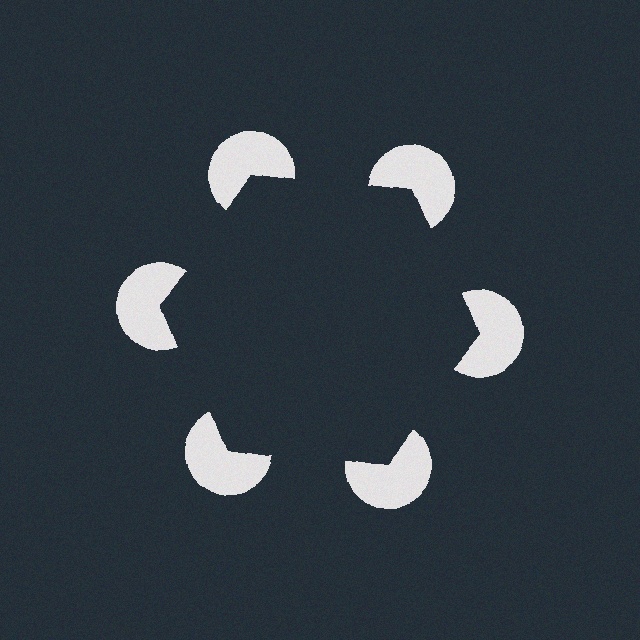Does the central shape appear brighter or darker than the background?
It typically appears slightly darker than the background, even though no actual brightness change is drawn.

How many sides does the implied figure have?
6 sides.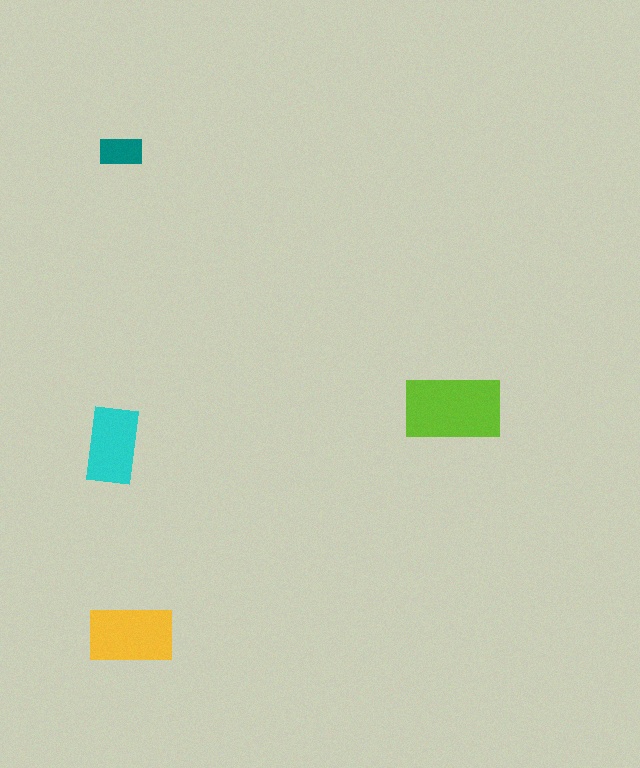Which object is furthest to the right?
The lime rectangle is rightmost.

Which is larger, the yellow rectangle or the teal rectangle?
The yellow one.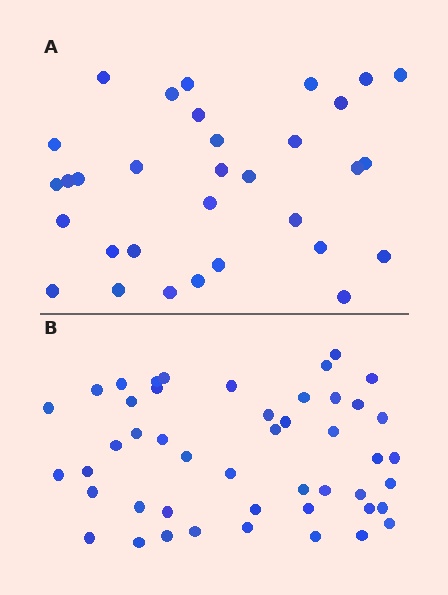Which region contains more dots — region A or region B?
Region B (the bottom region) has more dots.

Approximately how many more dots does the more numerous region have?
Region B has approximately 15 more dots than region A.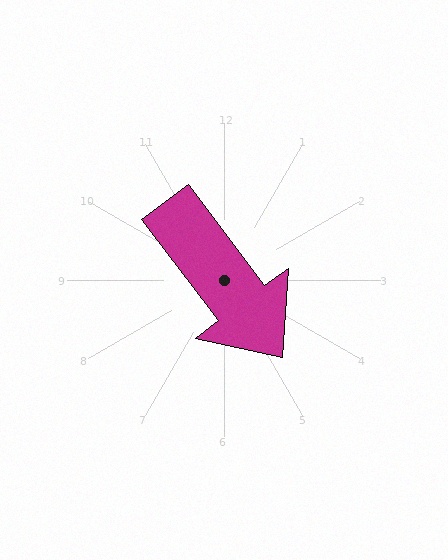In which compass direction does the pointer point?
Southeast.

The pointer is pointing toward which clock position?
Roughly 5 o'clock.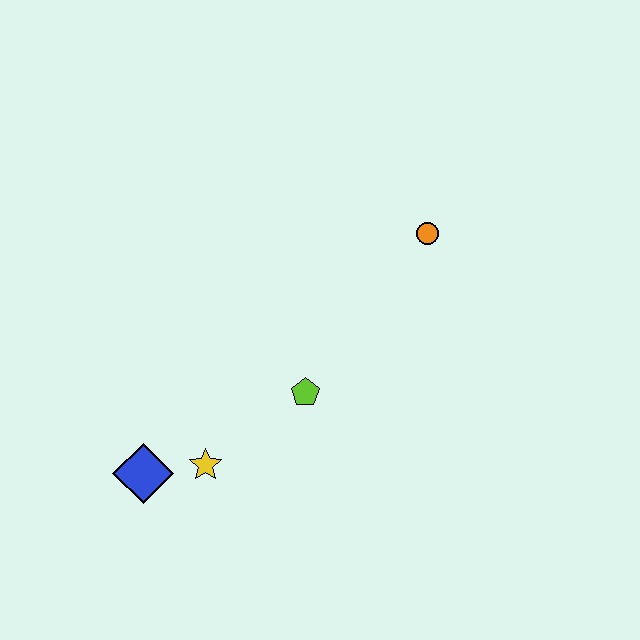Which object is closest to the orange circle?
The lime pentagon is closest to the orange circle.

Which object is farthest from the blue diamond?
The orange circle is farthest from the blue diamond.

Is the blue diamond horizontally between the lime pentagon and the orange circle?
No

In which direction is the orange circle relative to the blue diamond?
The orange circle is to the right of the blue diamond.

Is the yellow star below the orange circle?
Yes